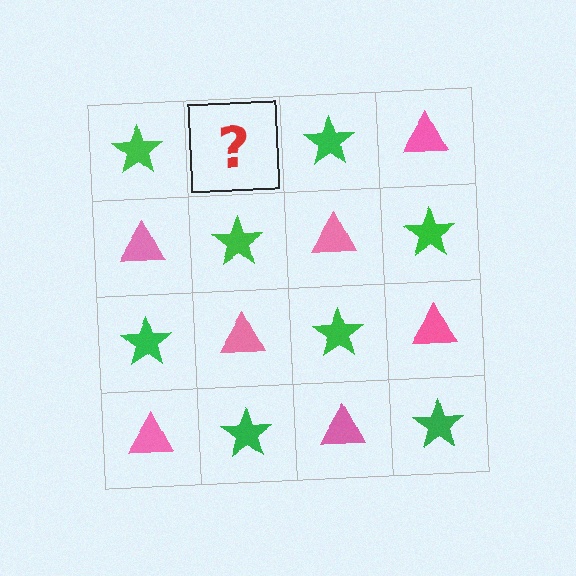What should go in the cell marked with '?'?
The missing cell should contain a pink triangle.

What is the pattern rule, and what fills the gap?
The rule is that it alternates green star and pink triangle in a checkerboard pattern. The gap should be filled with a pink triangle.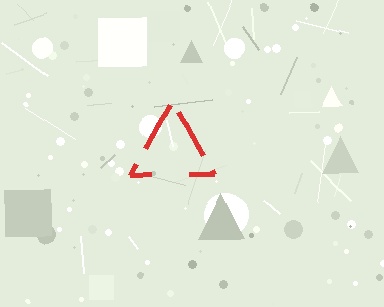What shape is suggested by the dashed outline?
The dashed outline suggests a triangle.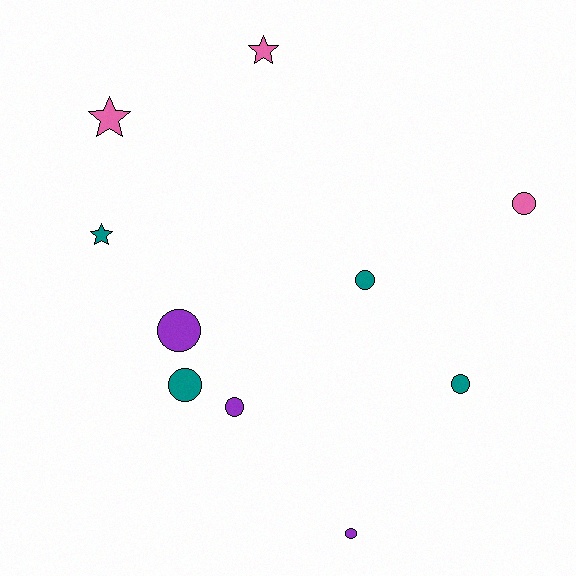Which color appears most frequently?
Teal, with 4 objects.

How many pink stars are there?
There are 2 pink stars.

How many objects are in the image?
There are 10 objects.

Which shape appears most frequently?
Circle, with 7 objects.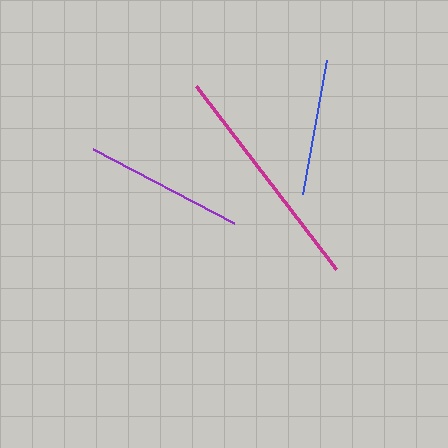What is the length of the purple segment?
The purple segment is approximately 159 pixels long.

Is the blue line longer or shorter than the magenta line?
The magenta line is longer than the blue line.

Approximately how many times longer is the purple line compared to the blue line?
The purple line is approximately 1.2 times the length of the blue line.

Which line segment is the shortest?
The blue line is the shortest at approximately 135 pixels.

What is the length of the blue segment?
The blue segment is approximately 135 pixels long.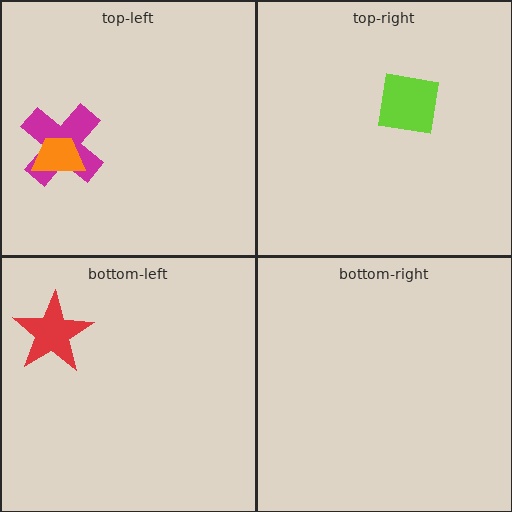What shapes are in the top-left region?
The magenta cross, the orange trapezoid.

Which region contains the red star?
The bottom-left region.